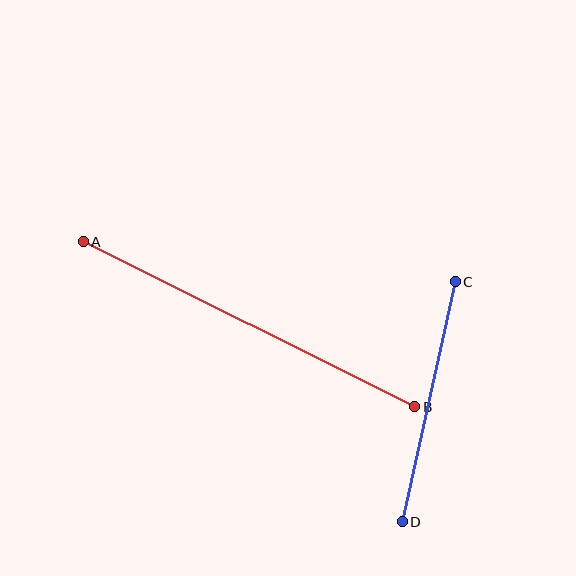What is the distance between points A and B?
The distance is approximately 370 pixels.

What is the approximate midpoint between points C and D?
The midpoint is at approximately (429, 402) pixels.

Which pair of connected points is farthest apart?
Points A and B are farthest apart.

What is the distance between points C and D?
The distance is approximately 246 pixels.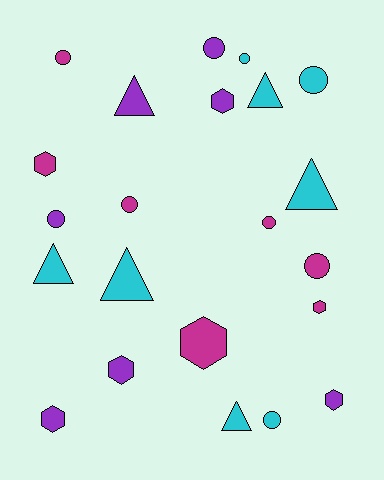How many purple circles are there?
There are 2 purple circles.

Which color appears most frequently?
Cyan, with 8 objects.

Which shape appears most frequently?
Circle, with 9 objects.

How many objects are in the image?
There are 22 objects.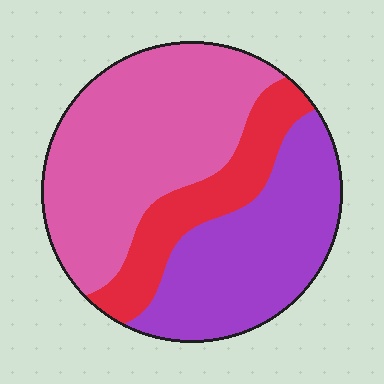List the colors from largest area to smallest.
From largest to smallest: pink, purple, red.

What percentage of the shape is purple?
Purple takes up about one third (1/3) of the shape.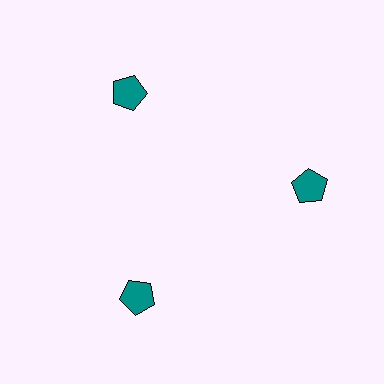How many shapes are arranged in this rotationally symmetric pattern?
There are 3 shapes, arranged in 3 groups of 1.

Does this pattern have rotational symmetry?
Yes, this pattern has 3-fold rotational symmetry. It looks the same after rotating 120 degrees around the center.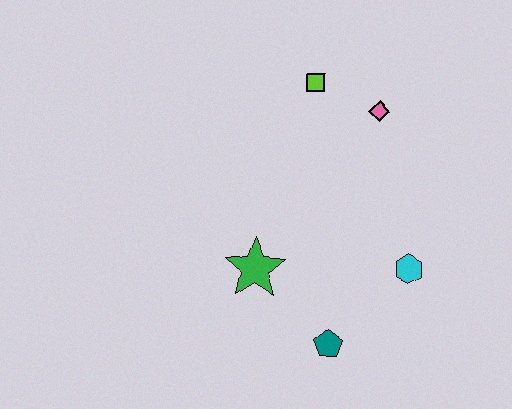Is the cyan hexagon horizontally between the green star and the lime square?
No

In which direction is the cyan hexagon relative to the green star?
The cyan hexagon is to the right of the green star.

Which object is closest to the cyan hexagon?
The teal pentagon is closest to the cyan hexagon.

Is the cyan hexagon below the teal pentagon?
No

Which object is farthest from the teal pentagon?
The lime square is farthest from the teal pentagon.